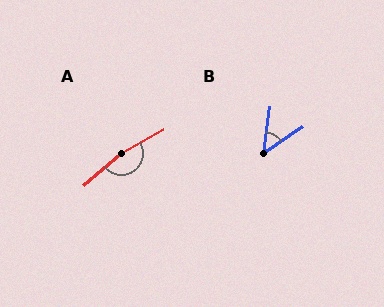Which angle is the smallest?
B, at approximately 48 degrees.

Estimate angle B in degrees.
Approximately 48 degrees.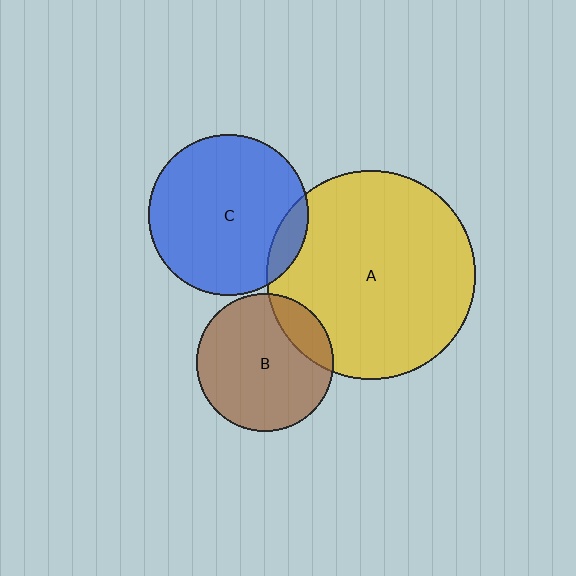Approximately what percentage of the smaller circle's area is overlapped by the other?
Approximately 10%.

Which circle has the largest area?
Circle A (yellow).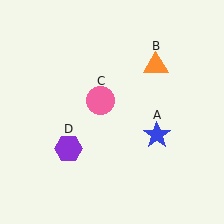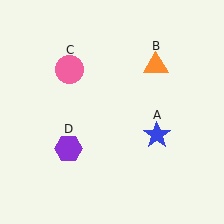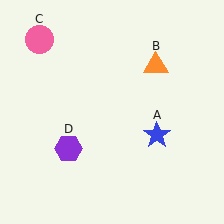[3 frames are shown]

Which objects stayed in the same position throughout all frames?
Blue star (object A) and orange triangle (object B) and purple hexagon (object D) remained stationary.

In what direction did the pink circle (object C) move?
The pink circle (object C) moved up and to the left.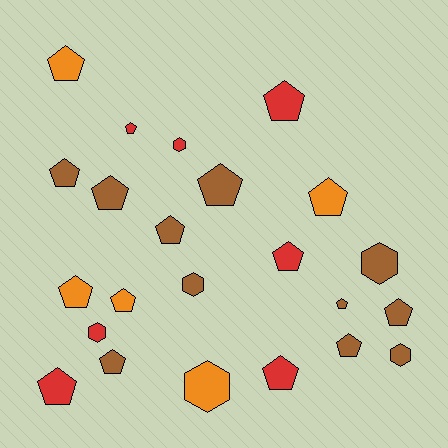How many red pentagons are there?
There are 5 red pentagons.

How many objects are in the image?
There are 23 objects.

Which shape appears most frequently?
Pentagon, with 17 objects.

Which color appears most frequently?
Brown, with 11 objects.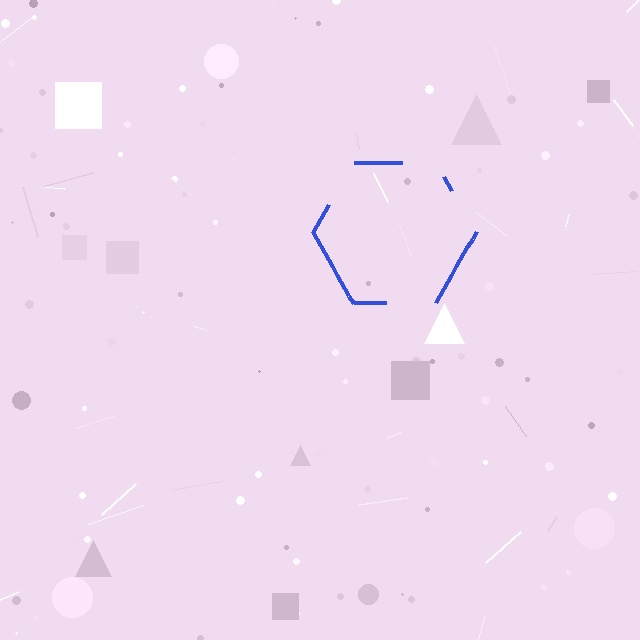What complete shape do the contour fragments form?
The contour fragments form a hexagon.